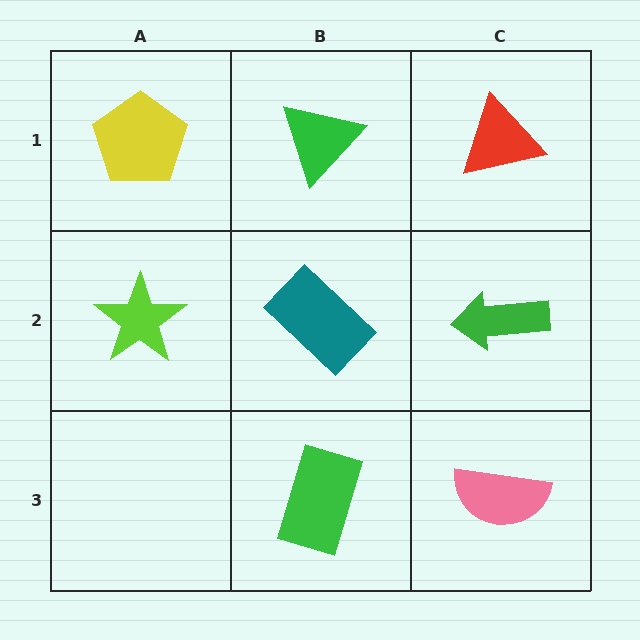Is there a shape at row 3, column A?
No, that cell is empty.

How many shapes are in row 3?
2 shapes.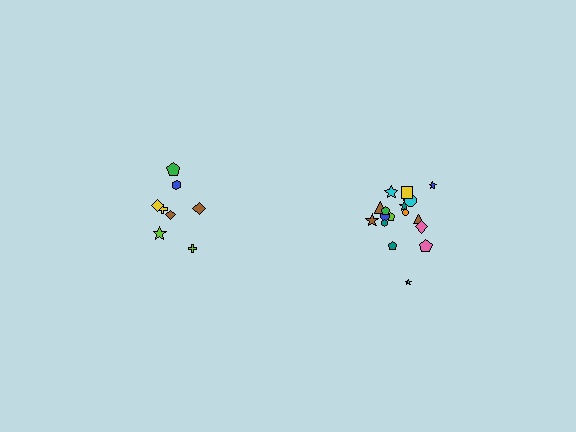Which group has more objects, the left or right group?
The right group.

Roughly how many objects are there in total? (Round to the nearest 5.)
Roughly 25 objects in total.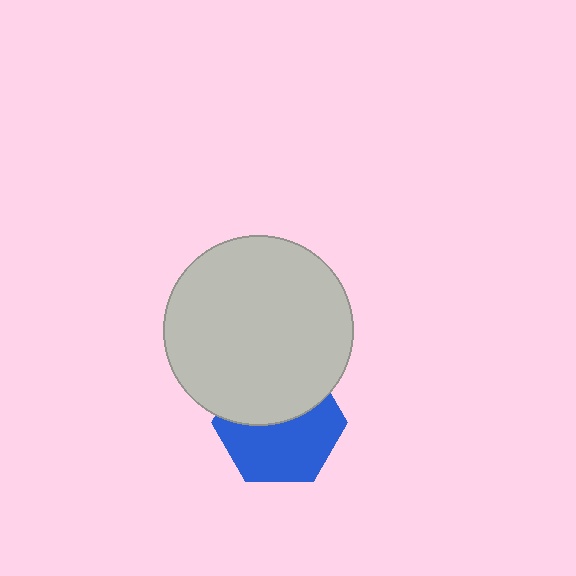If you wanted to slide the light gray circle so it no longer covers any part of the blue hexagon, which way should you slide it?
Slide it up — that is the most direct way to separate the two shapes.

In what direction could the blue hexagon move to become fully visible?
The blue hexagon could move down. That would shift it out from behind the light gray circle entirely.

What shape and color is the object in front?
The object in front is a light gray circle.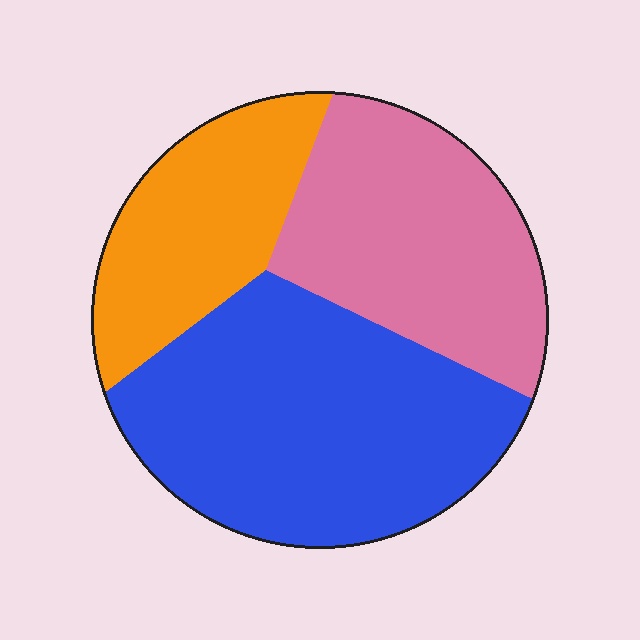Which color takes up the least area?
Orange, at roughly 25%.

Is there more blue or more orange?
Blue.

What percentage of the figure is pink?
Pink covers roughly 30% of the figure.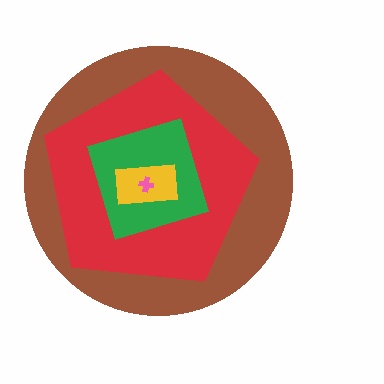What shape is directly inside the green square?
The yellow rectangle.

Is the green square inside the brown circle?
Yes.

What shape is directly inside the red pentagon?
The green square.